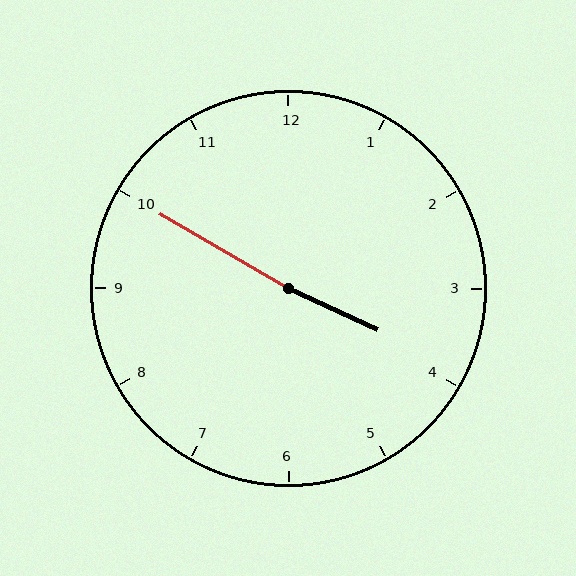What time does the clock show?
3:50.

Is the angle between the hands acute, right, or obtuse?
It is obtuse.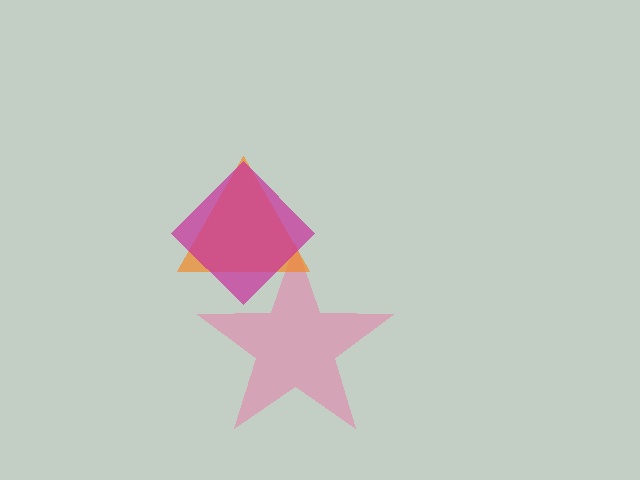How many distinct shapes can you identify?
There are 3 distinct shapes: a pink star, an orange triangle, a magenta diamond.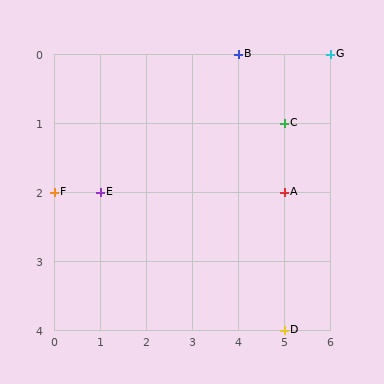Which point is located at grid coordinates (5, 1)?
Point C is at (5, 1).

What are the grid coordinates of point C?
Point C is at grid coordinates (5, 1).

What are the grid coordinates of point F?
Point F is at grid coordinates (0, 2).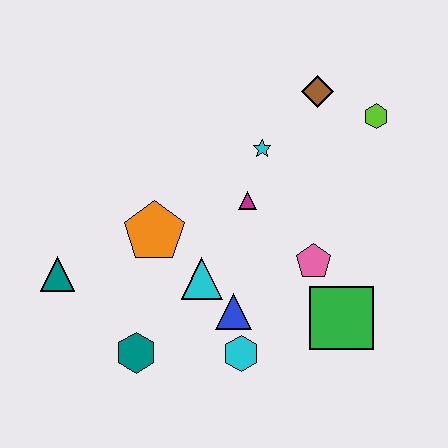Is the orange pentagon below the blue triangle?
No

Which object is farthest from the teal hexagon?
The lime hexagon is farthest from the teal hexagon.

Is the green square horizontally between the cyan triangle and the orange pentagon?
No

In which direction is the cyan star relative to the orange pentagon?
The cyan star is to the right of the orange pentagon.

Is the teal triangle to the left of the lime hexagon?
Yes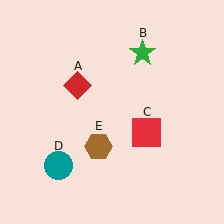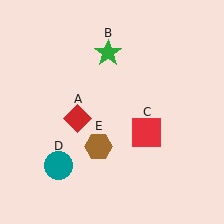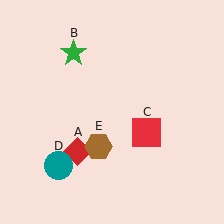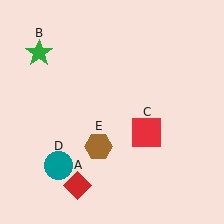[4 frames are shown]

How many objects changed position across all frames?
2 objects changed position: red diamond (object A), green star (object B).